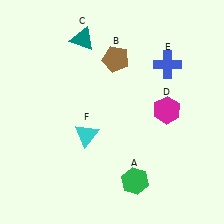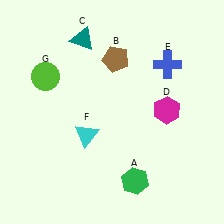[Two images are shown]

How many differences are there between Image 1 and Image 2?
There is 1 difference between the two images.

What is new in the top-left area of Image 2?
A lime circle (G) was added in the top-left area of Image 2.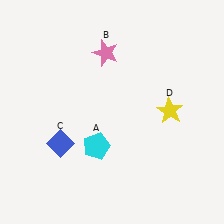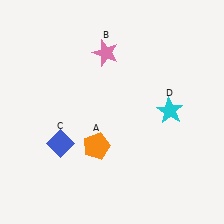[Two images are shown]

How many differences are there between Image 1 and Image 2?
There are 2 differences between the two images.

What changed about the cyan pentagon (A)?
In Image 1, A is cyan. In Image 2, it changed to orange.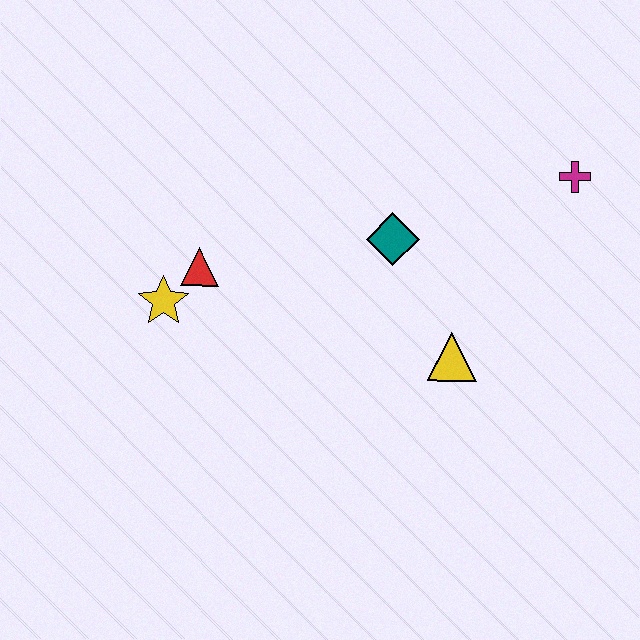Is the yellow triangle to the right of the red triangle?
Yes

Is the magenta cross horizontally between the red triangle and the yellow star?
No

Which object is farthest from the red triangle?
The magenta cross is farthest from the red triangle.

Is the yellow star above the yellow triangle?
Yes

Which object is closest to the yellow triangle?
The teal diamond is closest to the yellow triangle.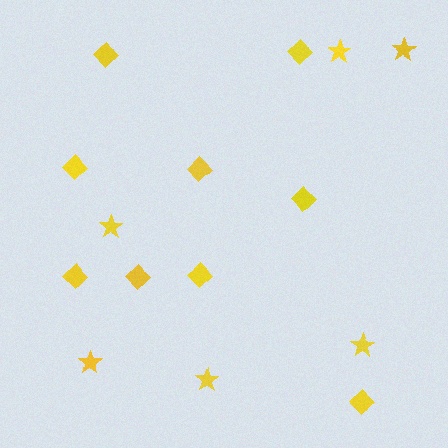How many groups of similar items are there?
There are 2 groups: one group of stars (6) and one group of diamonds (9).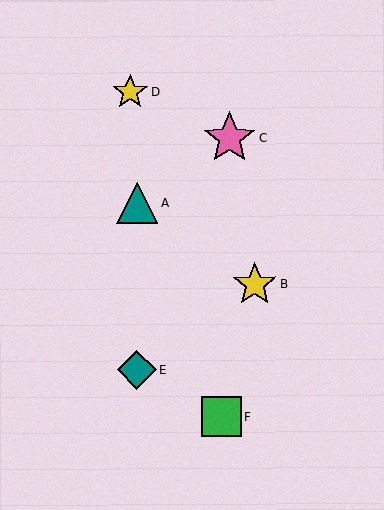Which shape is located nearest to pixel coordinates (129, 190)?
The teal triangle (labeled A) at (137, 203) is nearest to that location.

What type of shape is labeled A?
Shape A is a teal triangle.